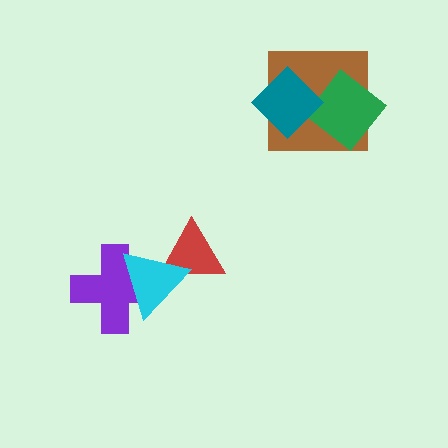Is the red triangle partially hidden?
Yes, it is partially covered by another shape.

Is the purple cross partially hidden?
Yes, it is partially covered by another shape.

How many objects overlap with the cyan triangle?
2 objects overlap with the cyan triangle.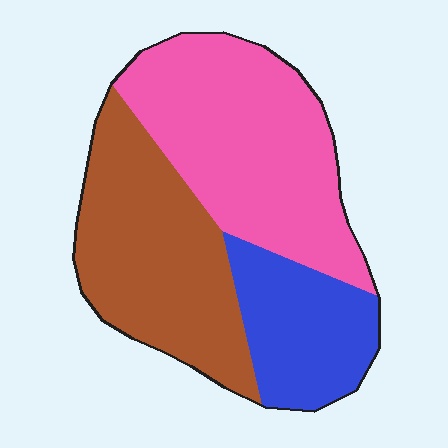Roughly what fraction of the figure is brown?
Brown takes up between a quarter and a half of the figure.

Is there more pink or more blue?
Pink.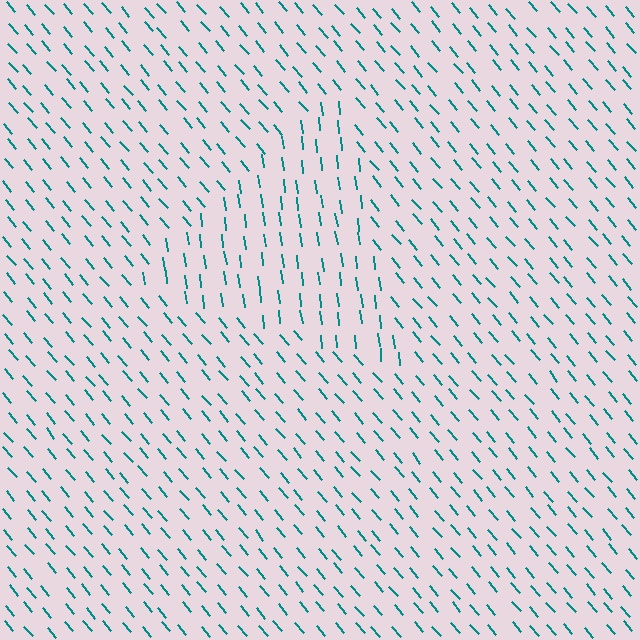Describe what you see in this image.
The image is filled with small teal line segments. A triangle region in the image has lines oriented differently from the surrounding lines, creating a visible texture boundary.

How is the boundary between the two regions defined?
The boundary is defined purely by a change in line orientation (approximately 33 degrees difference). All lines are the same color and thickness.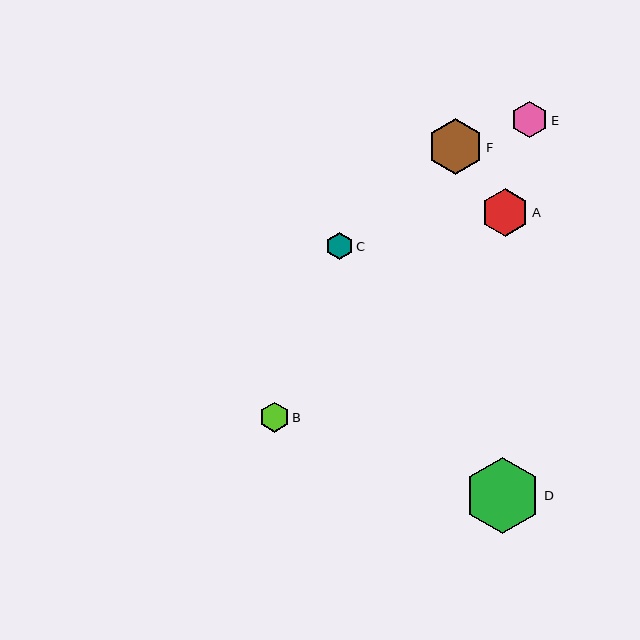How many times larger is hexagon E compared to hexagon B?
Hexagon E is approximately 1.2 times the size of hexagon B.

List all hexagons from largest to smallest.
From largest to smallest: D, F, A, E, B, C.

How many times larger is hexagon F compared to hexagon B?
Hexagon F is approximately 1.8 times the size of hexagon B.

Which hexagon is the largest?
Hexagon D is the largest with a size of approximately 76 pixels.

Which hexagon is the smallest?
Hexagon C is the smallest with a size of approximately 28 pixels.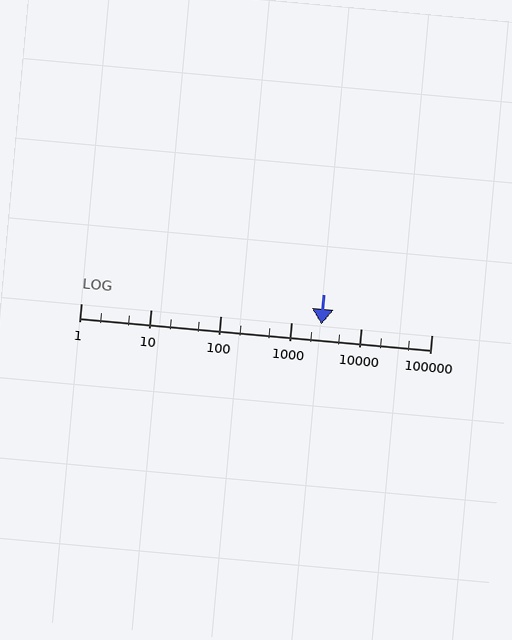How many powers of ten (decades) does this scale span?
The scale spans 5 decades, from 1 to 100000.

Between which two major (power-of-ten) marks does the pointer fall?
The pointer is between 1000 and 10000.